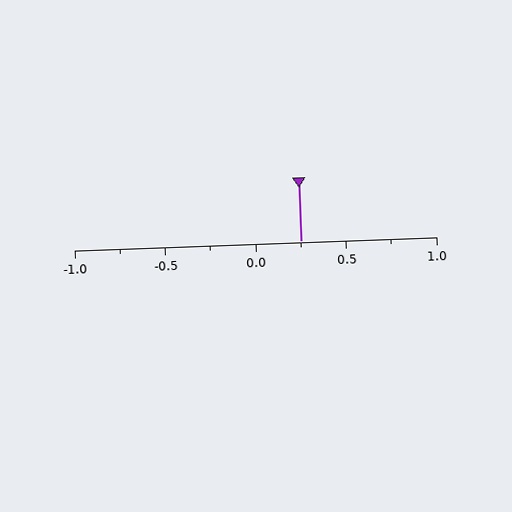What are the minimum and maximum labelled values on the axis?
The axis runs from -1.0 to 1.0.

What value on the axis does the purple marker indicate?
The marker indicates approximately 0.25.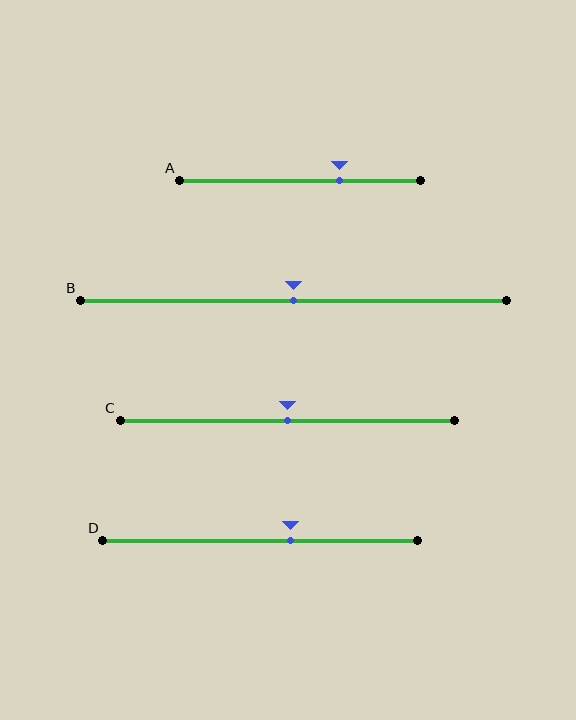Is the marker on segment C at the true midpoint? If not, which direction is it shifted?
Yes, the marker on segment C is at the true midpoint.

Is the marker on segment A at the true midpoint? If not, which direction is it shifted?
No, the marker on segment A is shifted to the right by about 16% of the segment length.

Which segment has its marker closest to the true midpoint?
Segment B has its marker closest to the true midpoint.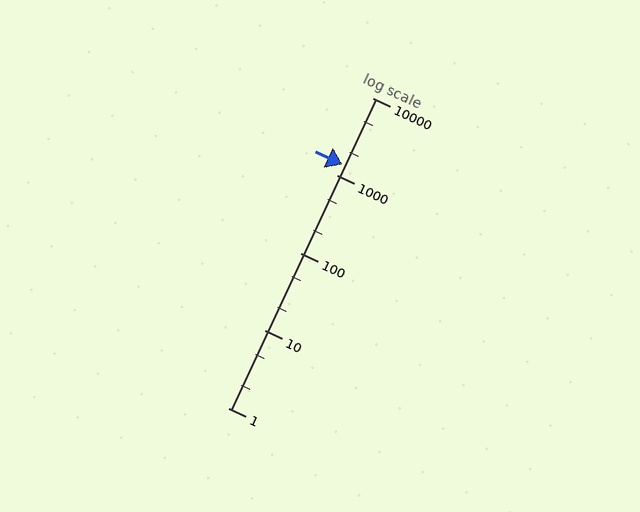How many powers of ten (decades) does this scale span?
The scale spans 4 decades, from 1 to 10000.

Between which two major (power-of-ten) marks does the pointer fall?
The pointer is between 1000 and 10000.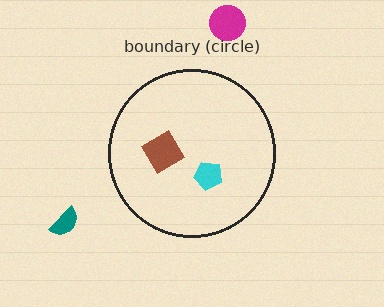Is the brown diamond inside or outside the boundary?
Inside.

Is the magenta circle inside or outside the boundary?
Outside.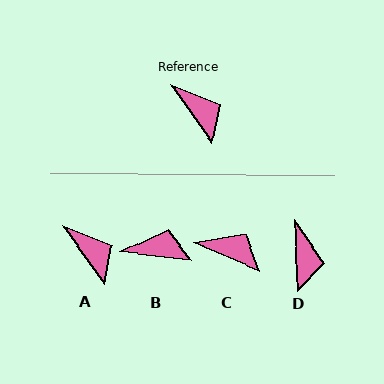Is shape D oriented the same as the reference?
No, it is off by about 32 degrees.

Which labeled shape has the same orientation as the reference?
A.